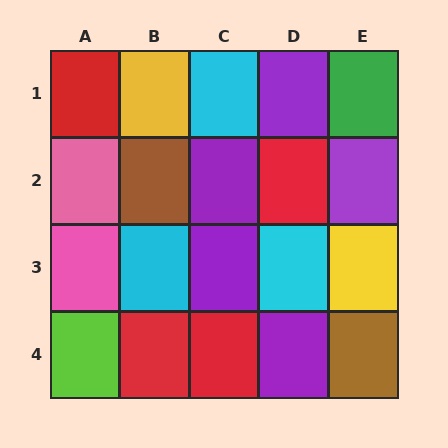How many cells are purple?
5 cells are purple.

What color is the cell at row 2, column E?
Purple.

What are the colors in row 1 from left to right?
Red, yellow, cyan, purple, green.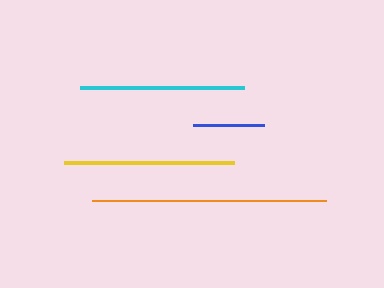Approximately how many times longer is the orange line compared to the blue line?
The orange line is approximately 3.3 times the length of the blue line.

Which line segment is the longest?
The orange line is the longest at approximately 235 pixels.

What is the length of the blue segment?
The blue segment is approximately 70 pixels long.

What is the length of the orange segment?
The orange segment is approximately 235 pixels long.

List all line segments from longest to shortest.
From longest to shortest: orange, yellow, cyan, blue.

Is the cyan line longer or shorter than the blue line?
The cyan line is longer than the blue line.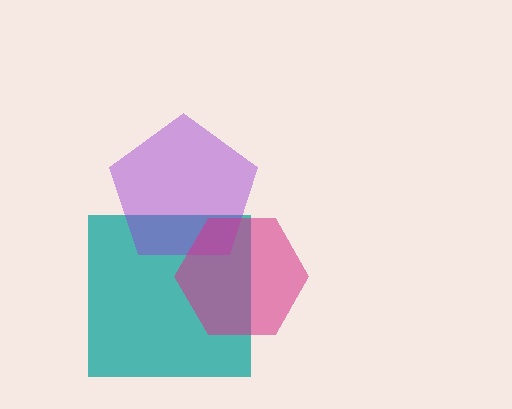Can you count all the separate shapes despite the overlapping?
Yes, there are 3 separate shapes.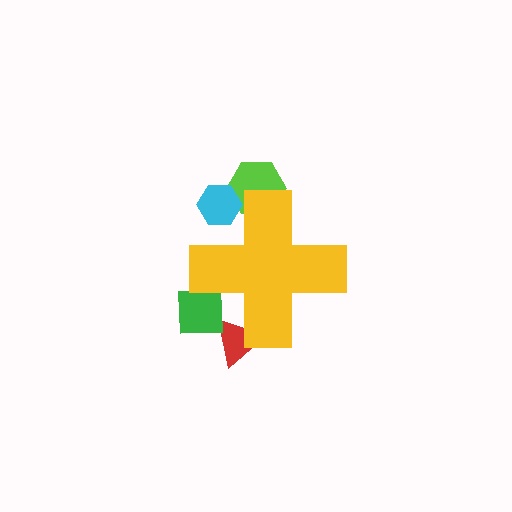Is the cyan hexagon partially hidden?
Yes, the cyan hexagon is partially hidden behind the yellow cross.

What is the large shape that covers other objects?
A yellow cross.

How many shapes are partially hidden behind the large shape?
4 shapes are partially hidden.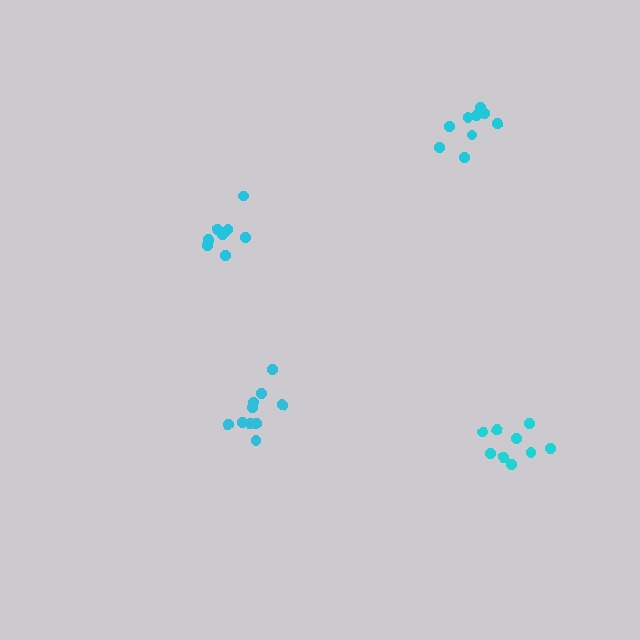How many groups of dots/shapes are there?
There are 4 groups.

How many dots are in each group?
Group 1: 10 dots, Group 2: 9 dots, Group 3: 9 dots, Group 4: 9 dots (37 total).